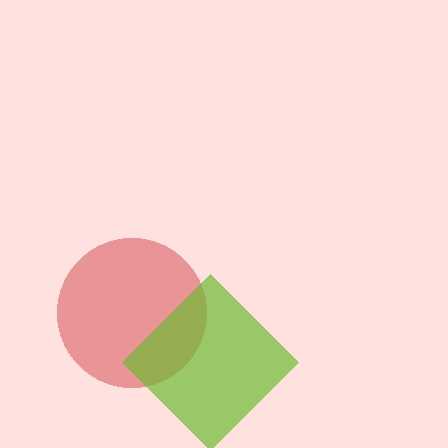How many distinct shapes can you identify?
There are 2 distinct shapes: a red circle, a lime diamond.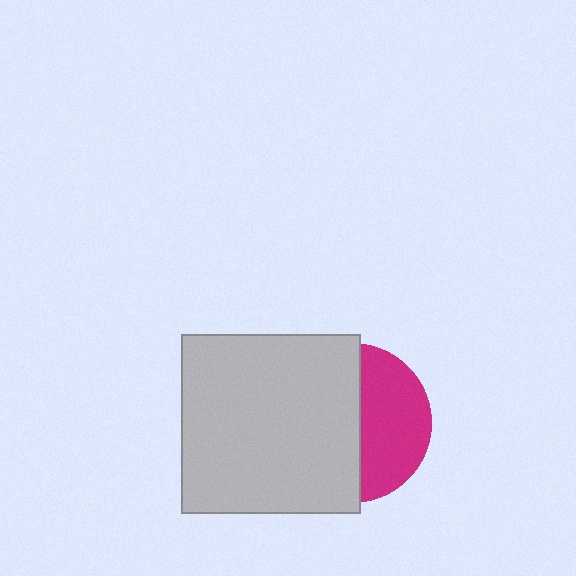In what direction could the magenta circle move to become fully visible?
The magenta circle could move right. That would shift it out from behind the light gray square entirely.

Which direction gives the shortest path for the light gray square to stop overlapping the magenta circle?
Moving left gives the shortest separation.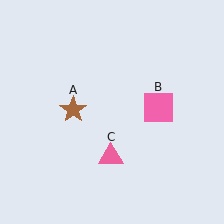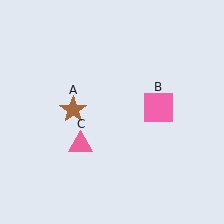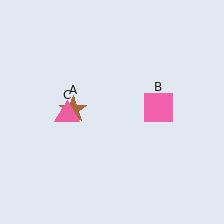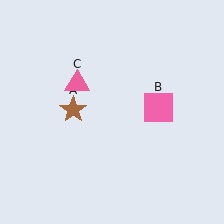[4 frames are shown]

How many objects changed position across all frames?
1 object changed position: pink triangle (object C).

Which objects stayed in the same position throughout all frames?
Brown star (object A) and pink square (object B) remained stationary.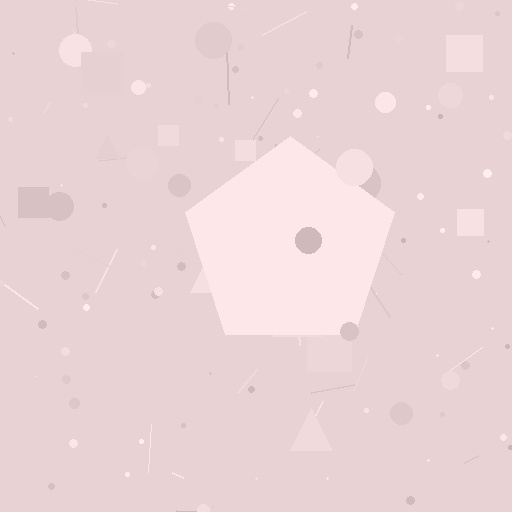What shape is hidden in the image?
A pentagon is hidden in the image.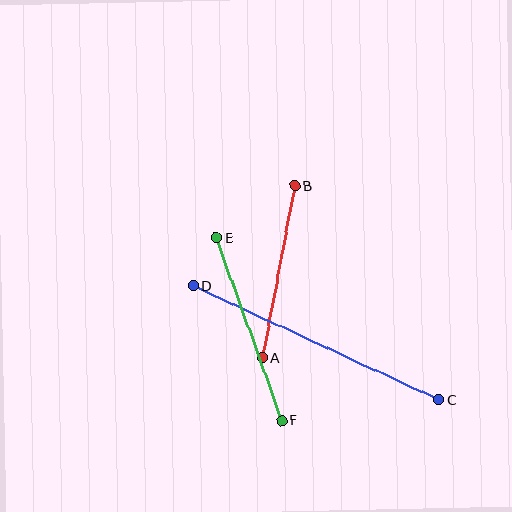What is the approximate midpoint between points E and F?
The midpoint is at approximately (249, 329) pixels.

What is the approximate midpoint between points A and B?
The midpoint is at approximately (279, 272) pixels.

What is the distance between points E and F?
The distance is approximately 194 pixels.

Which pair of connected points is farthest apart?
Points C and D are farthest apart.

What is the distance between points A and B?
The distance is approximately 175 pixels.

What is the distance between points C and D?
The distance is approximately 271 pixels.